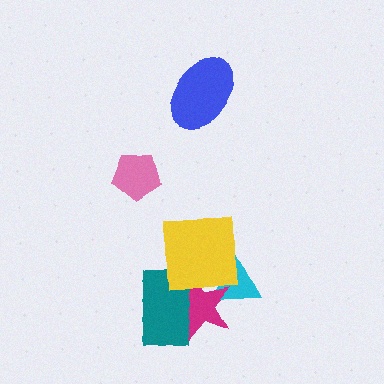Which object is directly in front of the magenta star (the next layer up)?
The teal rectangle is directly in front of the magenta star.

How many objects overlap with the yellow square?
3 objects overlap with the yellow square.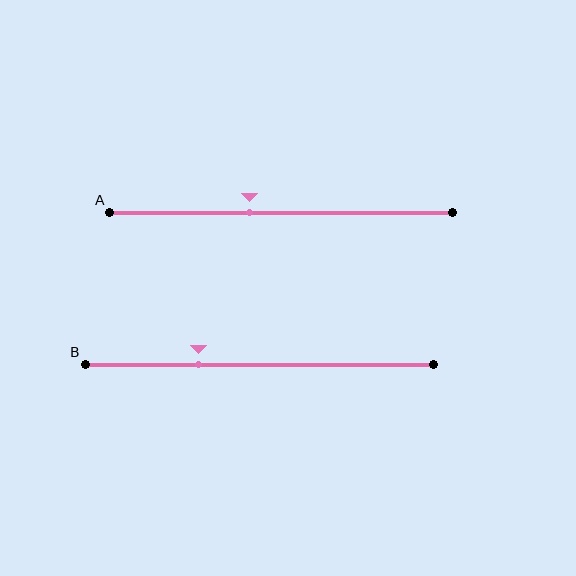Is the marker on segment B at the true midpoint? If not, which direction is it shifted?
No, the marker on segment B is shifted to the left by about 18% of the segment length.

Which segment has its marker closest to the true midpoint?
Segment A has its marker closest to the true midpoint.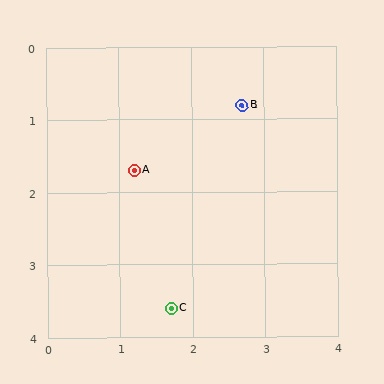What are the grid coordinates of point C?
Point C is at approximately (1.7, 3.6).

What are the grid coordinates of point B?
Point B is at approximately (2.7, 0.8).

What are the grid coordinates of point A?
Point A is at approximately (1.2, 1.7).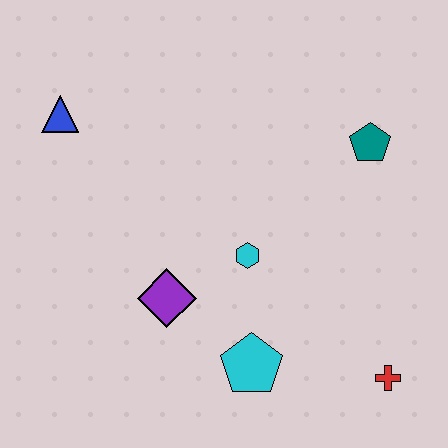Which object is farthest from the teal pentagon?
The blue triangle is farthest from the teal pentagon.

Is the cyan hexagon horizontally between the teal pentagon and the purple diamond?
Yes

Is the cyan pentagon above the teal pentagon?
No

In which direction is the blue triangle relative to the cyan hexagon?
The blue triangle is to the left of the cyan hexagon.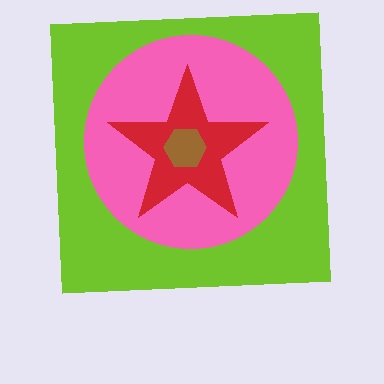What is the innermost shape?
The brown hexagon.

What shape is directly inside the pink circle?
The red star.